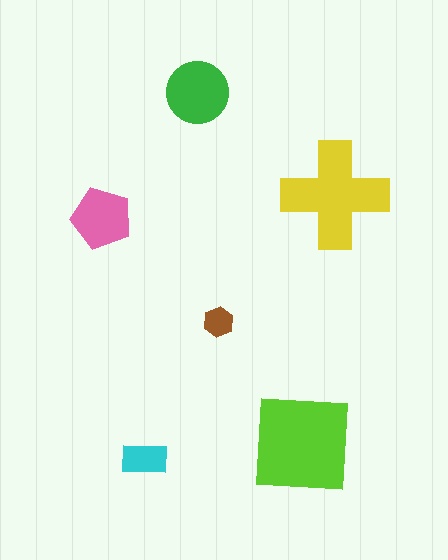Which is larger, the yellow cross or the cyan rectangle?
The yellow cross.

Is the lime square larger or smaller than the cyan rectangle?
Larger.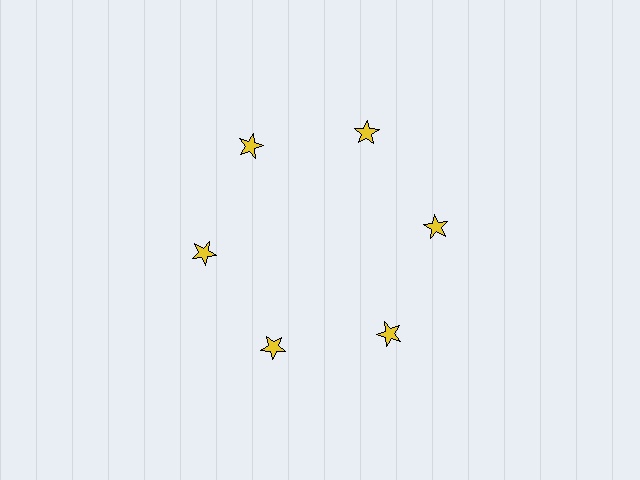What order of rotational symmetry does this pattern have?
This pattern has 6-fold rotational symmetry.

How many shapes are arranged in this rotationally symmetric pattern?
There are 6 shapes, arranged in 6 groups of 1.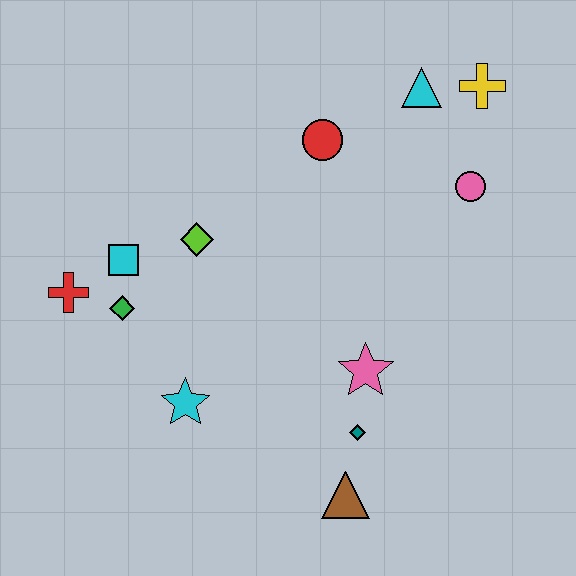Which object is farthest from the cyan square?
The yellow cross is farthest from the cyan square.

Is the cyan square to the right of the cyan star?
No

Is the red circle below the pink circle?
No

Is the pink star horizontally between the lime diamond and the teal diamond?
No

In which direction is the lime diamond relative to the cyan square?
The lime diamond is to the right of the cyan square.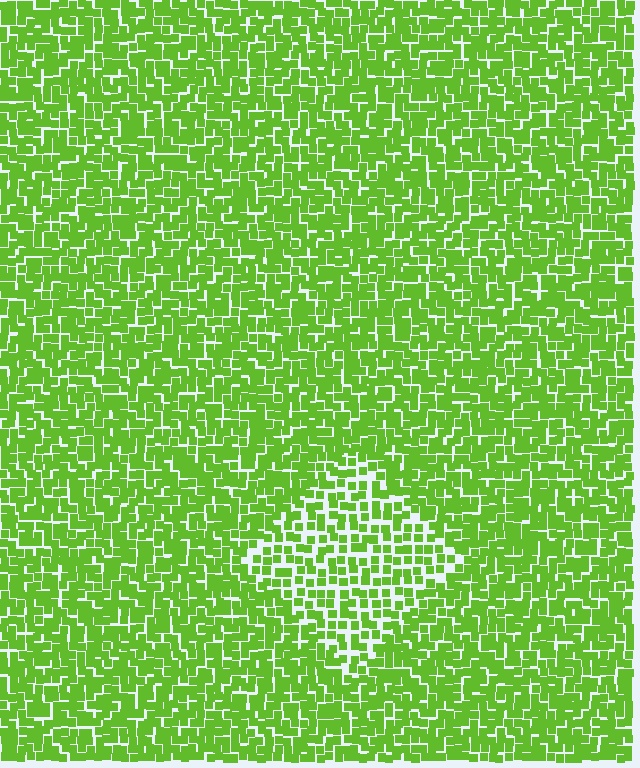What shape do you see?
I see a diamond.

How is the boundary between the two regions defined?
The boundary is defined by a change in element density (approximately 1.6x ratio). All elements are the same color, size, and shape.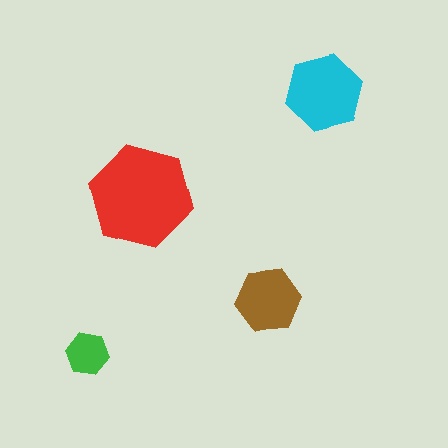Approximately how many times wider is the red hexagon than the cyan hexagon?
About 1.5 times wider.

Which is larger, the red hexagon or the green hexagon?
The red one.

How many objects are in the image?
There are 4 objects in the image.